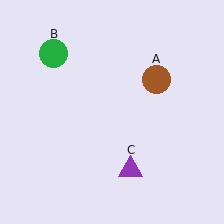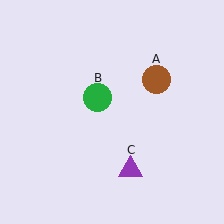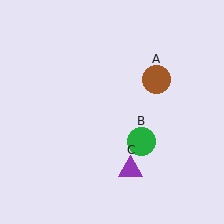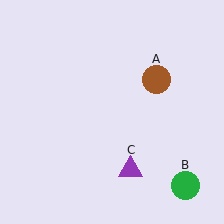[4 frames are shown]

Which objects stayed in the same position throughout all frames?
Brown circle (object A) and purple triangle (object C) remained stationary.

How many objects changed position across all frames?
1 object changed position: green circle (object B).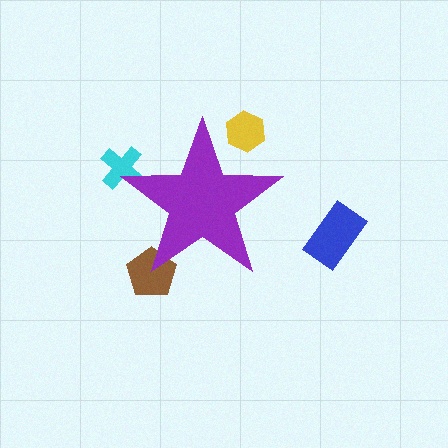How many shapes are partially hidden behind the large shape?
3 shapes are partially hidden.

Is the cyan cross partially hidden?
Yes, the cyan cross is partially hidden behind the purple star.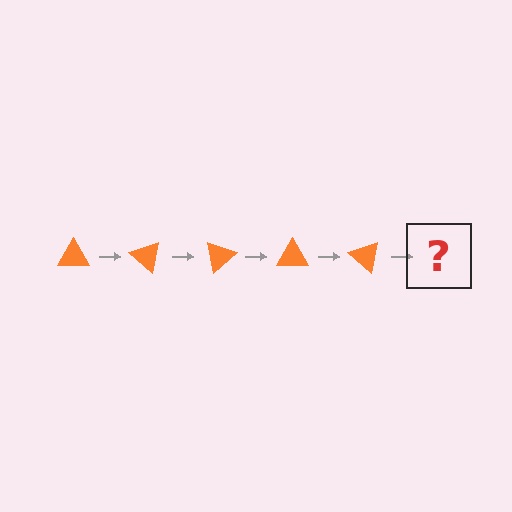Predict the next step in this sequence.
The next step is an orange triangle rotated 200 degrees.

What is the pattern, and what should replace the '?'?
The pattern is that the triangle rotates 40 degrees each step. The '?' should be an orange triangle rotated 200 degrees.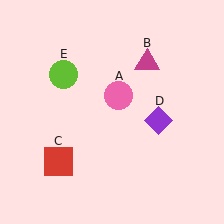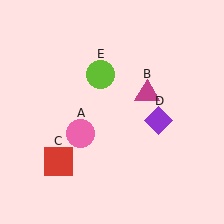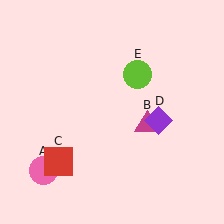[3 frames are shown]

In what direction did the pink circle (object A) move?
The pink circle (object A) moved down and to the left.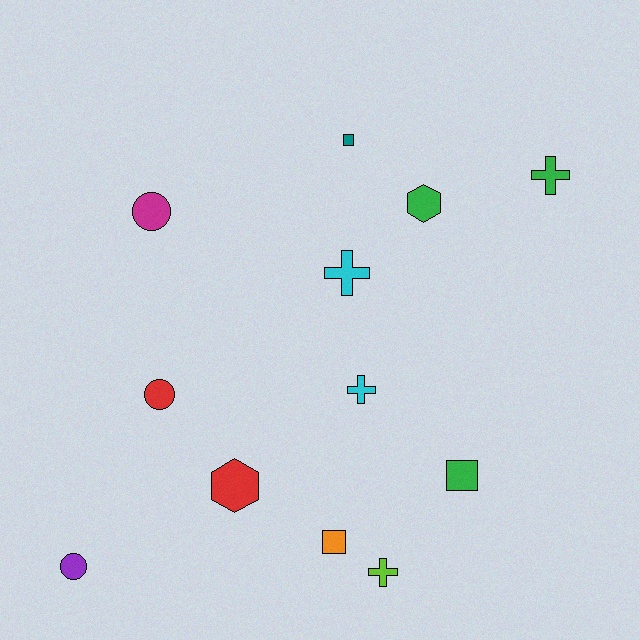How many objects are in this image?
There are 12 objects.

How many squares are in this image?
There are 3 squares.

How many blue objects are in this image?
There are no blue objects.